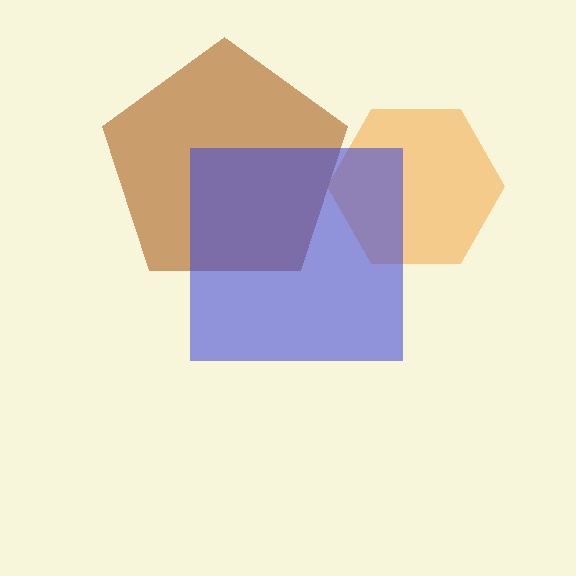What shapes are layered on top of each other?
The layered shapes are: a brown pentagon, an orange hexagon, a blue square.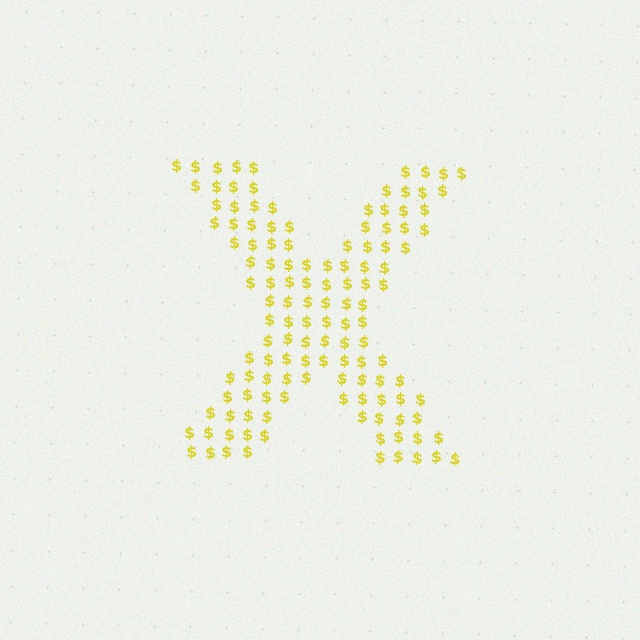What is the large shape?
The large shape is the letter X.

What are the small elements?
The small elements are dollar signs.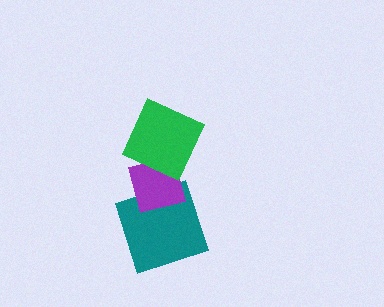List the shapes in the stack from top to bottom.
From top to bottom: the green square, the purple square, the teal square.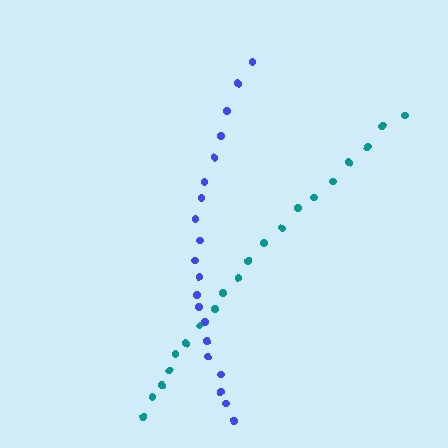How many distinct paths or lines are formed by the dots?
There are 2 distinct paths.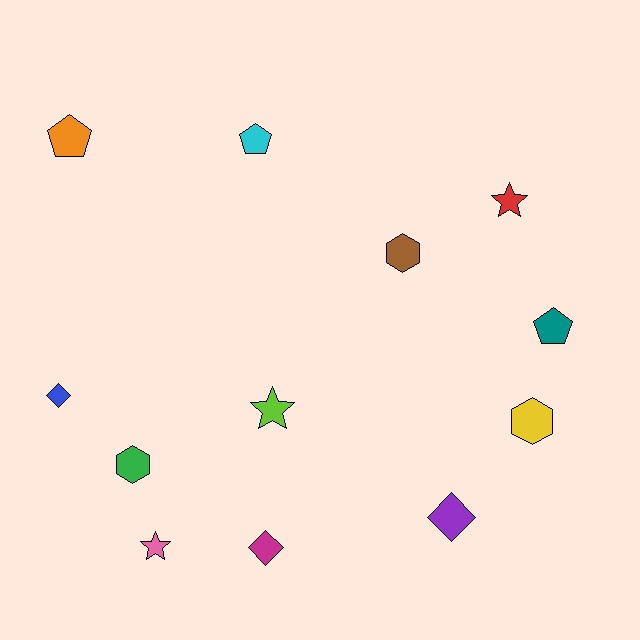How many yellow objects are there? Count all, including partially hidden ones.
There is 1 yellow object.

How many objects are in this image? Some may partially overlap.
There are 12 objects.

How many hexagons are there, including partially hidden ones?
There are 3 hexagons.